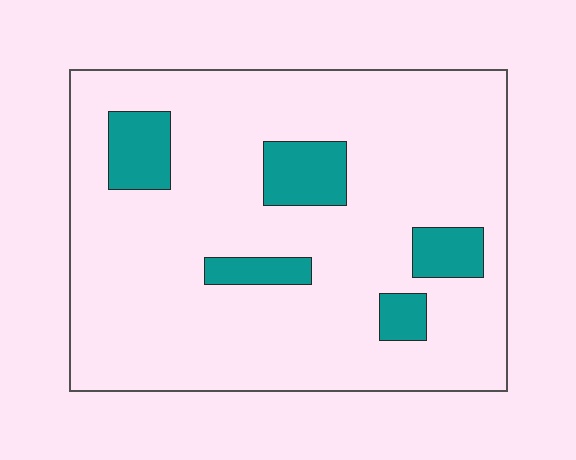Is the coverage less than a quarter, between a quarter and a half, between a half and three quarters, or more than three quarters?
Less than a quarter.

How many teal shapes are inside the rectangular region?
5.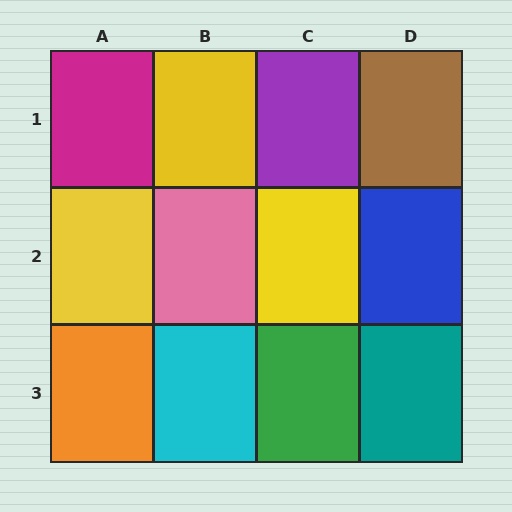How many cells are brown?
1 cell is brown.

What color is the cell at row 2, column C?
Yellow.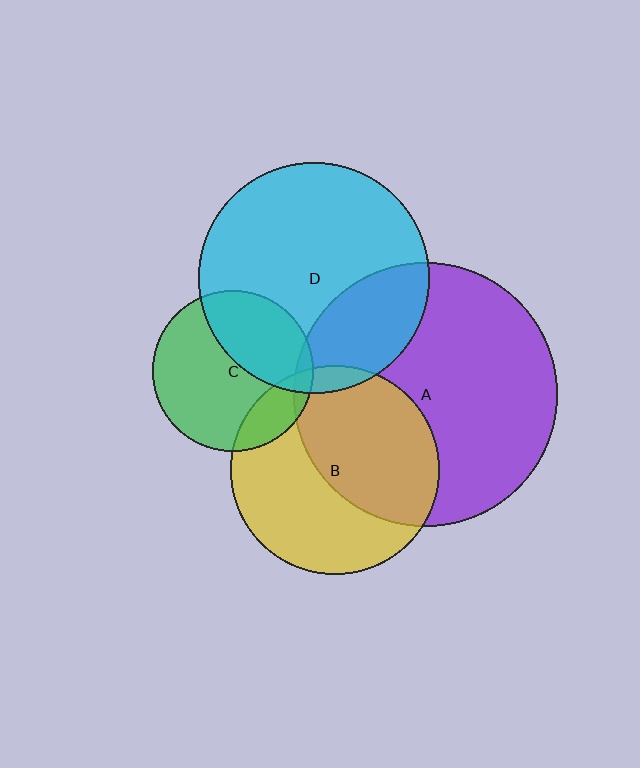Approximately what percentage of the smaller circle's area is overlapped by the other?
Approximately 5%.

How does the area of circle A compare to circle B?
Approximately 1.6 times.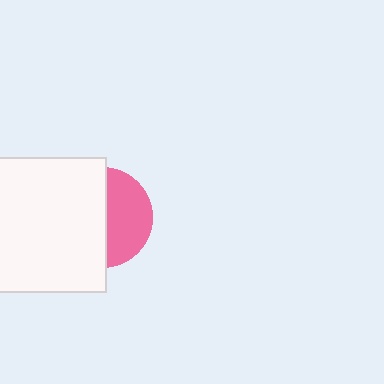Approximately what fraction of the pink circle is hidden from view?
Roughly 57% of the pink circle is hidden behind the white rectangle.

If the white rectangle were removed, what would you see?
You would see the complete pink circle.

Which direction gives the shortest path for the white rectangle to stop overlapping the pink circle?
Moving left gives the shortest separation.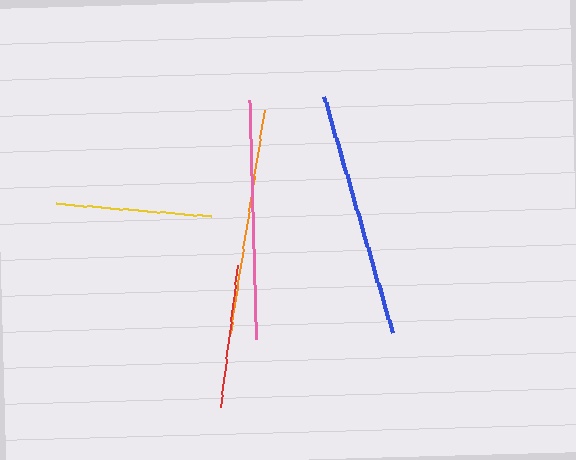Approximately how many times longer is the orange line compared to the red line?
The orange line is approximately 1.6 times the length of the red line.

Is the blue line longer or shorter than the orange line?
The blue line is longer than the orange line.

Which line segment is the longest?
The blue line is the longest at approximately 246 pixels.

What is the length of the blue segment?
The blue segment is approximately 246 pixels long.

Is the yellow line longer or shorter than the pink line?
The pink line is longer than the yellow line.